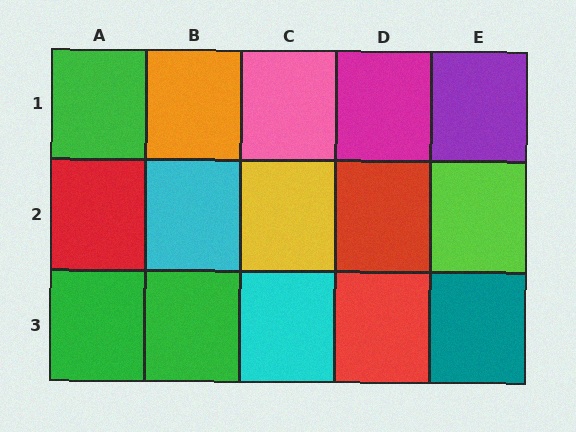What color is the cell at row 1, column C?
Pink.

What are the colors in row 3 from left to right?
Green, green, cyan, red, teal.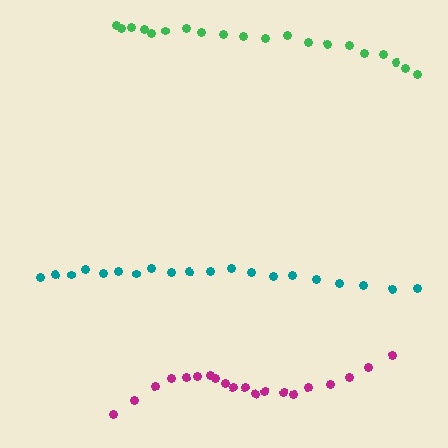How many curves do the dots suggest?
There are 3 distinct paths.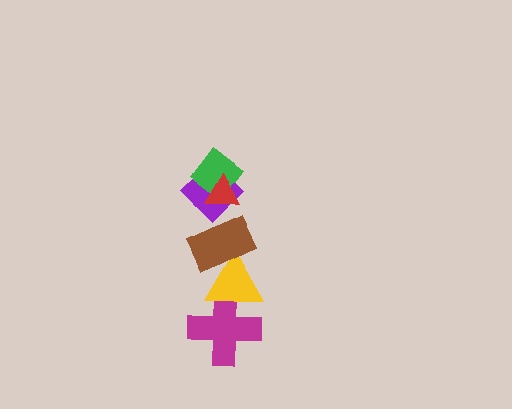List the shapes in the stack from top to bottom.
From top to bottom: the red triangle, the green diamond, the purple diamond, the brown rectangle, the yellow triangle, the magenta cross.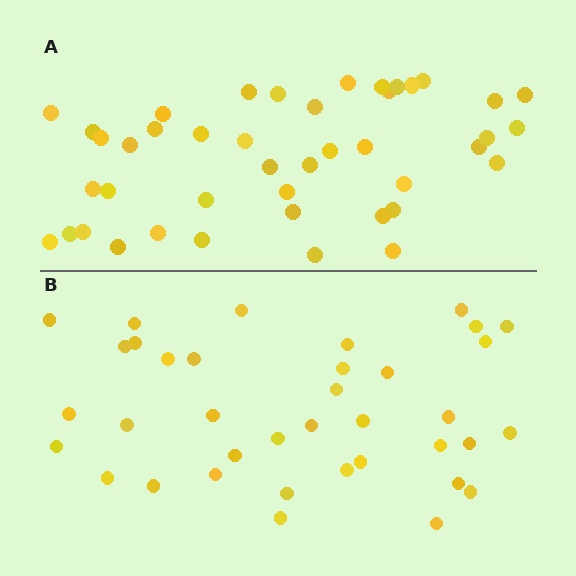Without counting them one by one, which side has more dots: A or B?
Region A (the top region) has more dots.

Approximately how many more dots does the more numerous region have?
Region A has about 6 more dots than region B.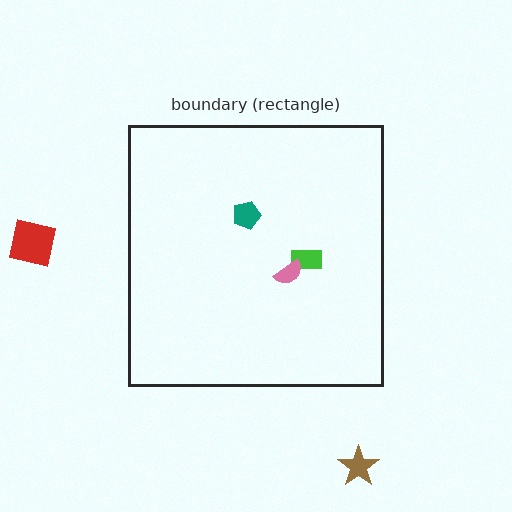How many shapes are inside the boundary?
3 inside, 2 outside.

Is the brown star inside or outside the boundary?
Outside.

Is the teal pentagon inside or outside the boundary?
Inside.